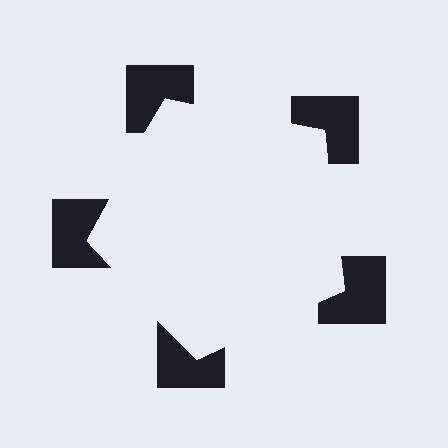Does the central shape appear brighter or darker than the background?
It typically appears slightly brighter than the background, even though no actual brightness change is drawn.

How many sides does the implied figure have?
5 sides.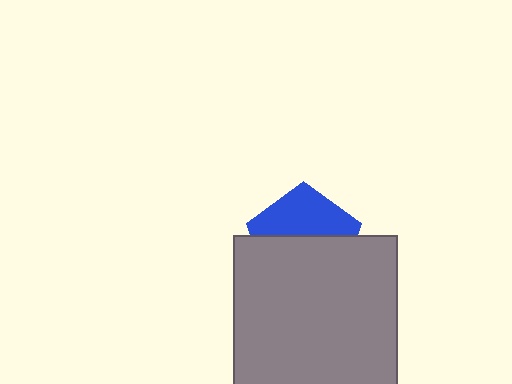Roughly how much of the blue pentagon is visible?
A small part of it is visible (roughly 43%).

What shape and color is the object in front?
The object in front is a gray square.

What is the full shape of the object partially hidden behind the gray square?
The partially hidden object is a blue pentagon.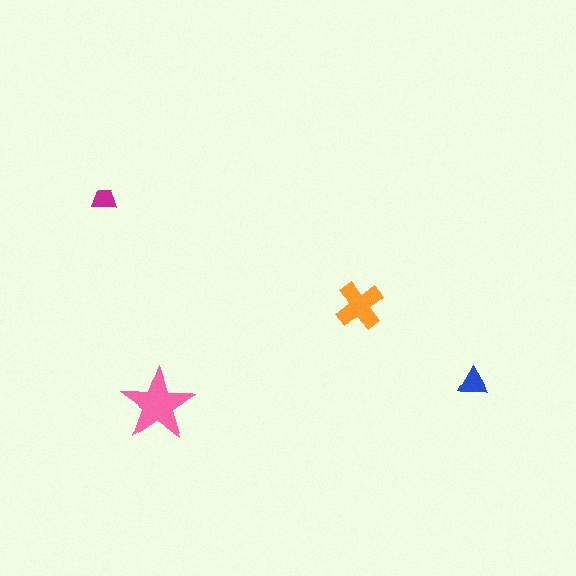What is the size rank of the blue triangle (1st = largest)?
3rd.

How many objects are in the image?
There are 4 objects in the image.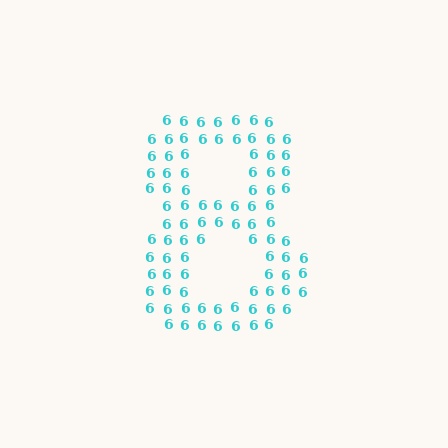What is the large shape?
The large shape is the digit 8.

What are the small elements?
The small elements are digit 6's.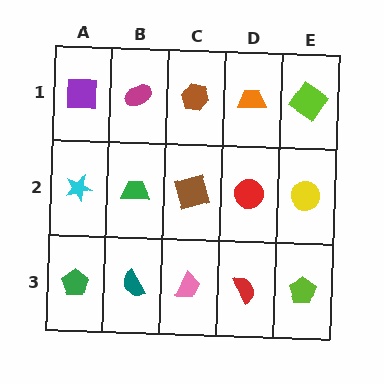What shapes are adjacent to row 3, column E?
A yellow circle (row 2, column E), a red semicircle (row 3, column D).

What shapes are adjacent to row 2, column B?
A magenta ellipse (row 1, column B), a teal semicircle (row 3, column B), a cyan star (row 2, column A), a brown square (row 2, column C).